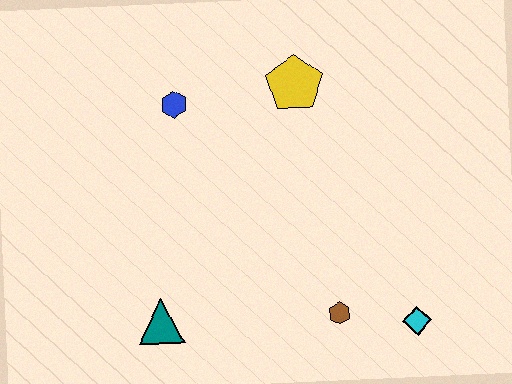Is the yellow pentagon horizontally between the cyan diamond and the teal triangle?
Yes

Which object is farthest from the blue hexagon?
The cyan diamond is farthest from the blue hexagon.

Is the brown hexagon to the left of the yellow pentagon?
No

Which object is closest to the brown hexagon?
The cyan diamond is closest to the brown hexagon.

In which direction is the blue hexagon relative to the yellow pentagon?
The blue hexagon is to the left of the yellow pentagon.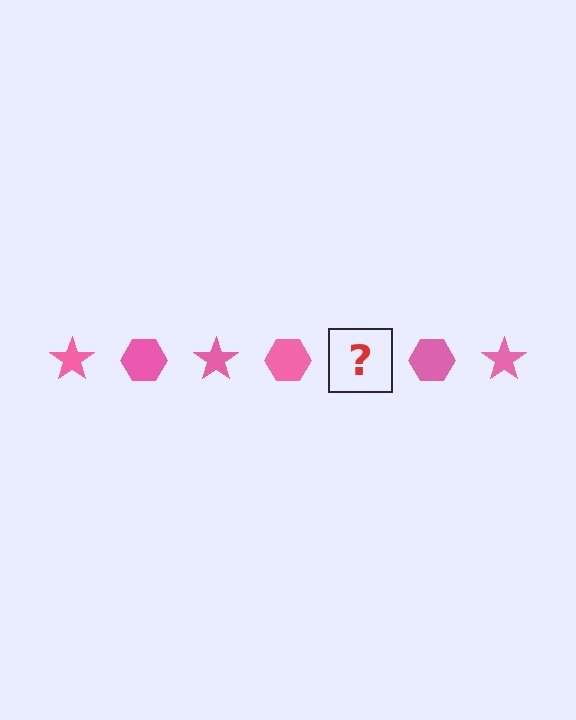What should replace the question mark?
The question mark should be replaced with a pink star.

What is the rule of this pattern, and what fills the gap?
The rule is that the pattern cycles through star, hexagon shapes in pink. The gap should be filled with a pink star.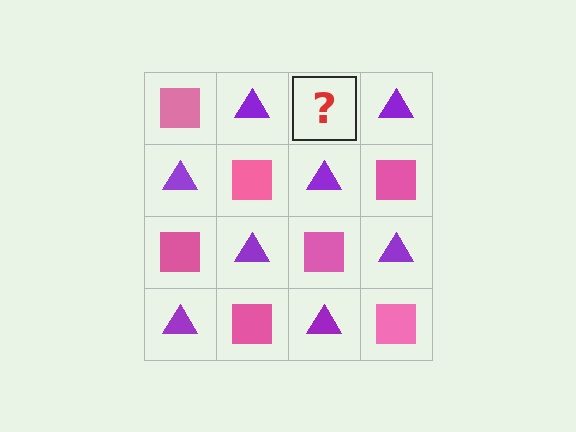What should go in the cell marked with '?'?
The missing cell should contain a pink square.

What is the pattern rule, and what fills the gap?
The rule is that it alternates pink square and purple triangle in a checkerboard pattern. The gap should be filled with a pink square.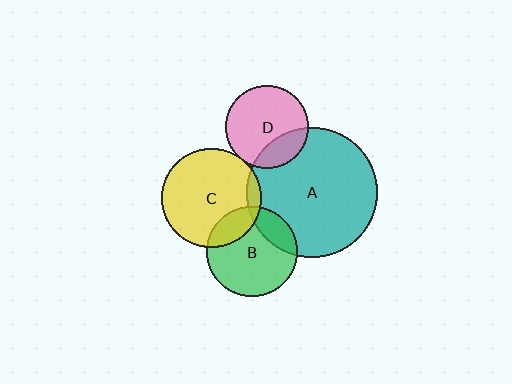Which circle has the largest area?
Circle A (teal).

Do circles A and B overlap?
Yes.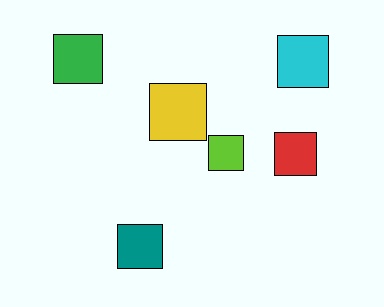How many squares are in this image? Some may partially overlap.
There are 6 squares.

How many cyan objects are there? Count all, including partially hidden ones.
There is 1 cyan object.